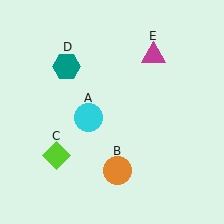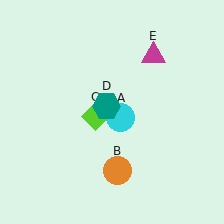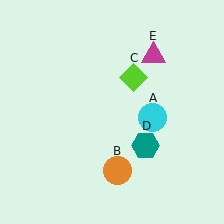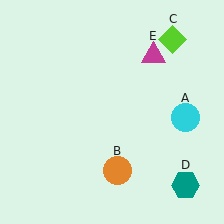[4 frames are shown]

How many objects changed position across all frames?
3 objects changed position: cyan circle (object A), lime diamond (object C), teal hexagon (object D).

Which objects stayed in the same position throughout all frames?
Orange circle (object B) and magenta triangle (object E) remained stationary.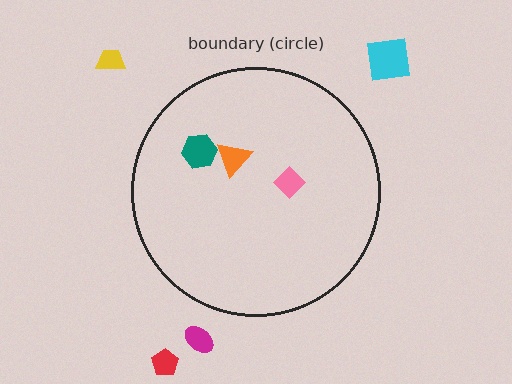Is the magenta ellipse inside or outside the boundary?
Outside.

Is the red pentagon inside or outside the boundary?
Outside.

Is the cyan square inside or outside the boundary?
Outside.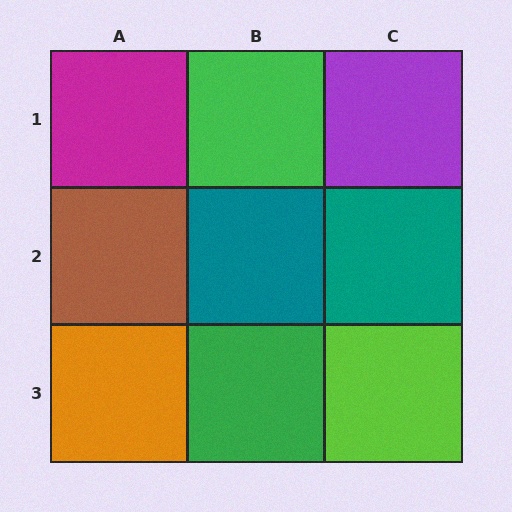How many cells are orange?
1 cell is orange.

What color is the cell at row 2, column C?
Teal.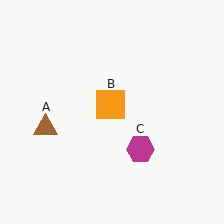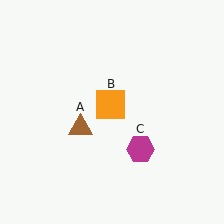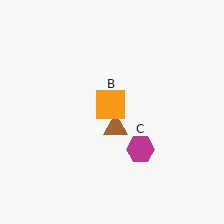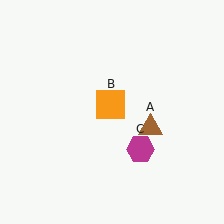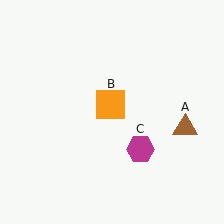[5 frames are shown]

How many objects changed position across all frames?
1 object changed position: brown triangle (object A).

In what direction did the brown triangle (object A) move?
The brown triangle (object A) moved right.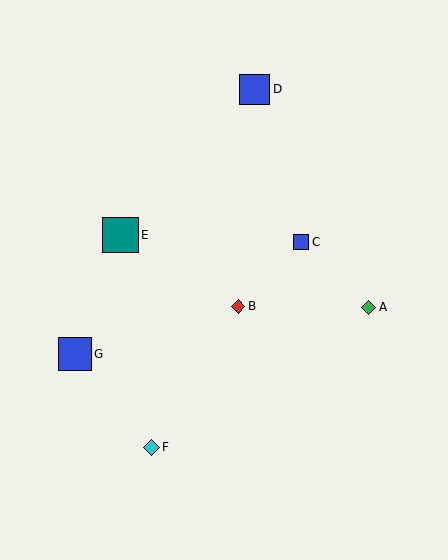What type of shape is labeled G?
Shape G is a blue square.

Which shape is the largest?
The teal square (labeled E) is the largest.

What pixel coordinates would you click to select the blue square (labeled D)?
Click at (255, 89) to select the blue square D.